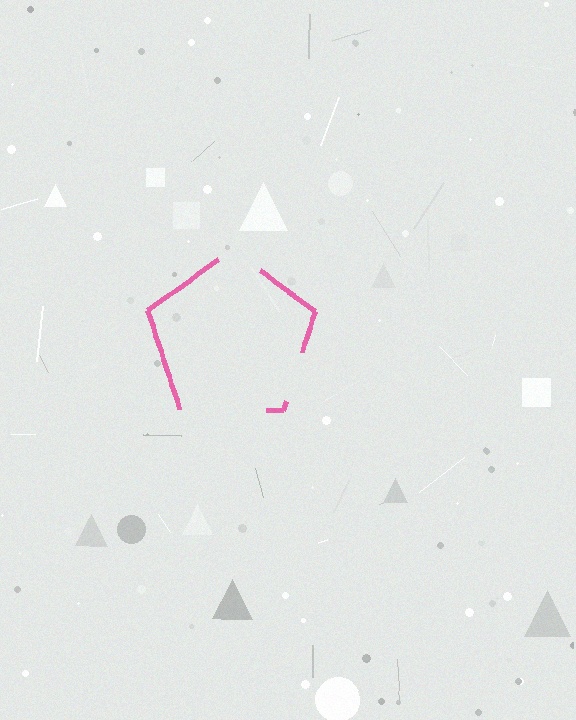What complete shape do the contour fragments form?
The contour fragments form a pentagon.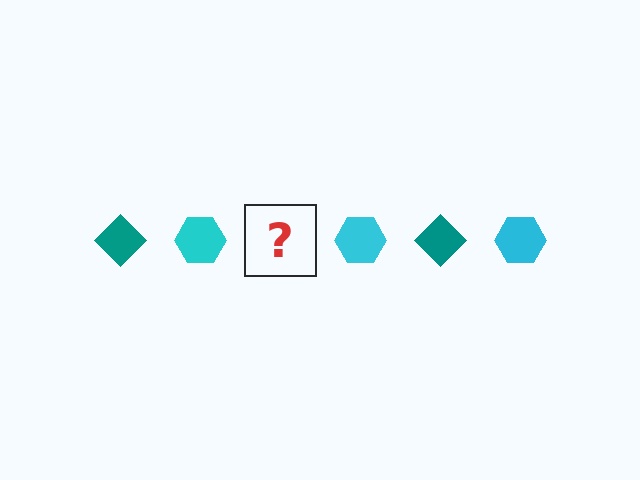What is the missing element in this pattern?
The missing element is a teal diamond.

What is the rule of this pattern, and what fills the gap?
The rule is that the pattern alternates between teal diamond and cyan hexagon. The gap should be filled with a teal diamond.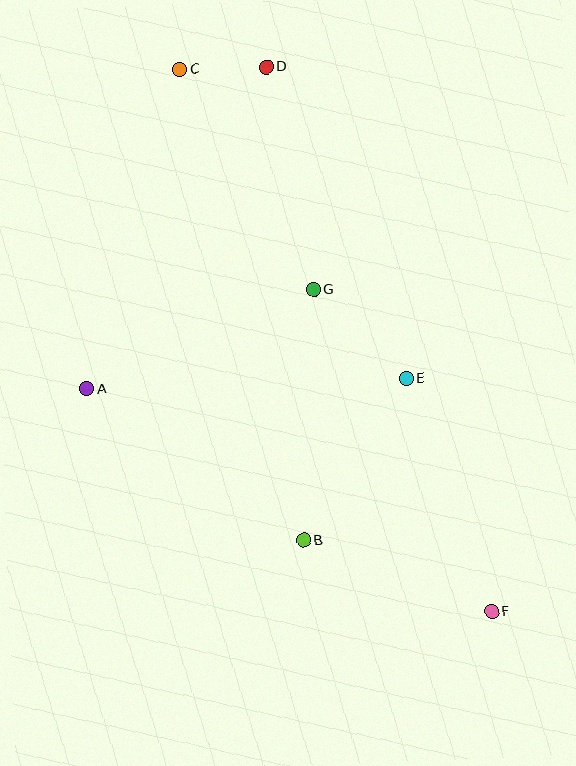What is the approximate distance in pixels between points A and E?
The distance between A and E is approximately 320 pixels.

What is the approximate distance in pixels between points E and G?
The distance between E and G is approximately 128 pixels.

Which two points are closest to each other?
Points C and D are closest to each other.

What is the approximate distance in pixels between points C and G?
The distance between C and G is approximately 258 pixels.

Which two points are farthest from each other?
Points C and F are farthest from each other.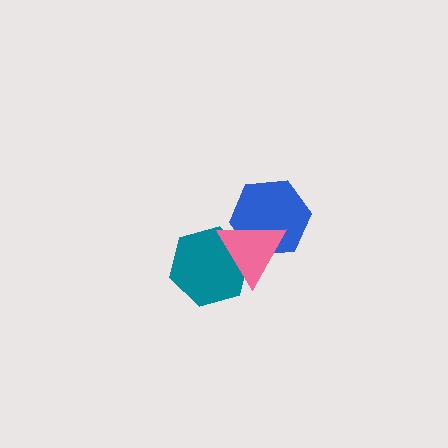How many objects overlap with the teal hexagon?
1 object overlaps with the teal hexagon.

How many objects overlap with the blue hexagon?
1 object overlaps with the blue hexagon.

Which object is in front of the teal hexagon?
The pink triangle is in front of the teal hexagon.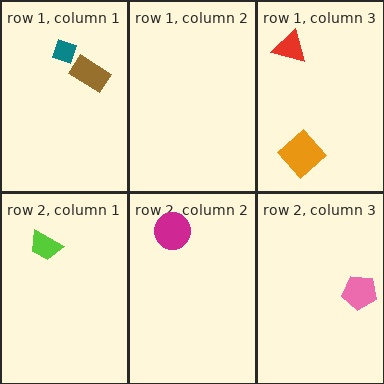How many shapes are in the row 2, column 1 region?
1.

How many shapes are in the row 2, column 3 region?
1.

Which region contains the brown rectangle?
The row 1, column 1 region.